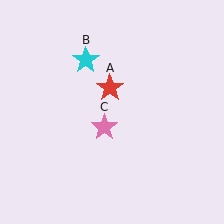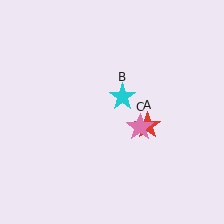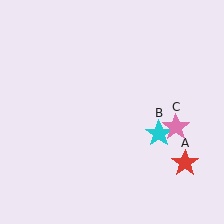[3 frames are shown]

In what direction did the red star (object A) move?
The red star (object A) moved down and to the right.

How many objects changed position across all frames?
3 objects changed position: red star (object A), cyan star (object B), pink star (object C).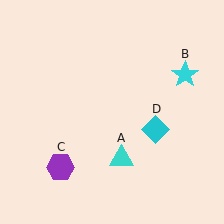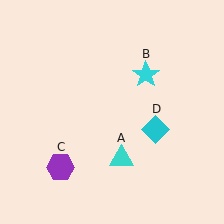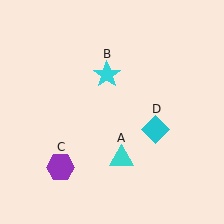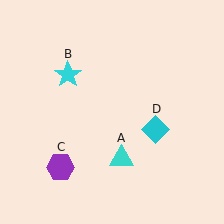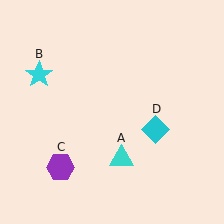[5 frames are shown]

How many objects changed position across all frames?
1 object changed position: cyan star (object B).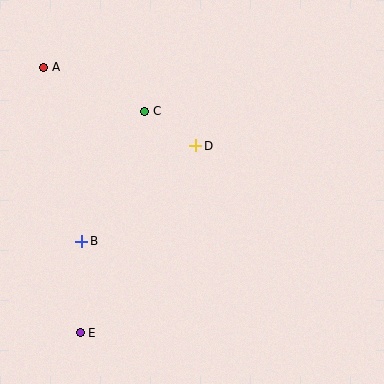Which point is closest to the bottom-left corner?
Point E is closest to the bottom-left corner.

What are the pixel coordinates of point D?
Point D is at (196, 146).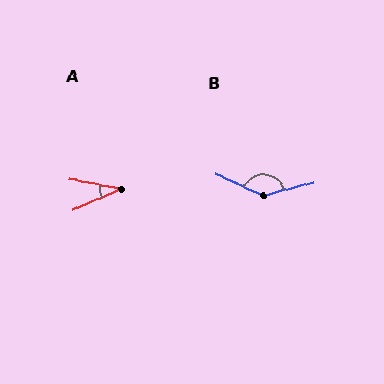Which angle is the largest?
B, at approximately 141 degrees.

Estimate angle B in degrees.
Approximately 141 degrees.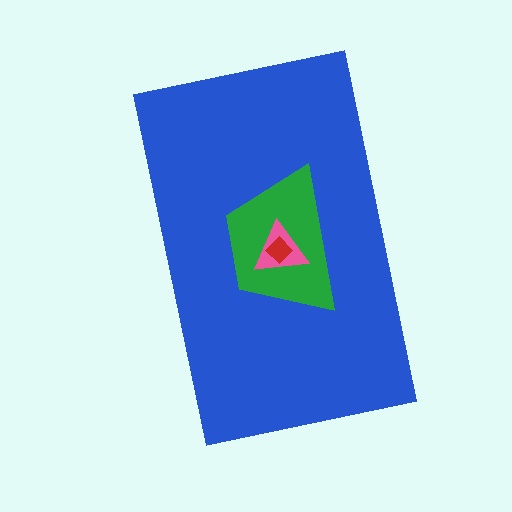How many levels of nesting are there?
4.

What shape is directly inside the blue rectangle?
The green trapezoid.